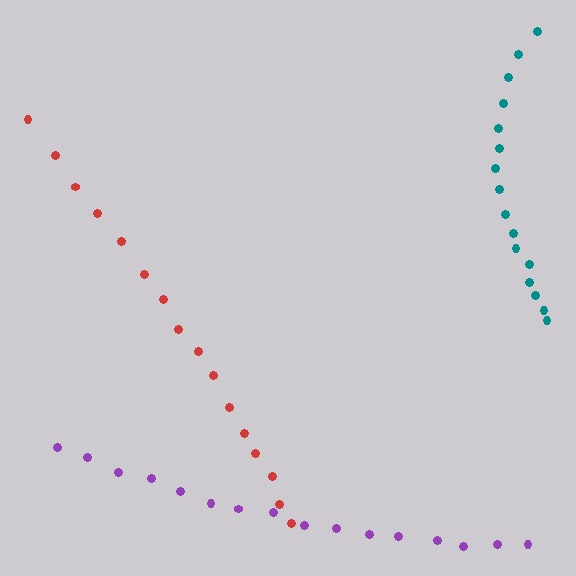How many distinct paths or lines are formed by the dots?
There are 3 distinct paths.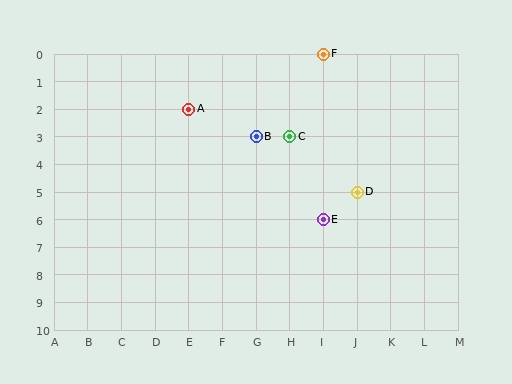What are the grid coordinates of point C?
Point C is at grid coordinates (H, 3).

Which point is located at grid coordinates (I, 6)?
Point E is at (I, 6).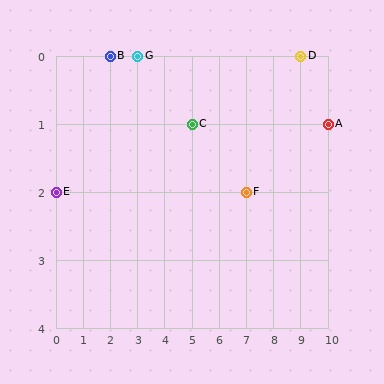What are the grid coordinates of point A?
Point A is at grid coordinates (10, 1).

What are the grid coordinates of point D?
Point D is at grid coordinates (9, 0).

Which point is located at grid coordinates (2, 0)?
Point B is at (2, 0).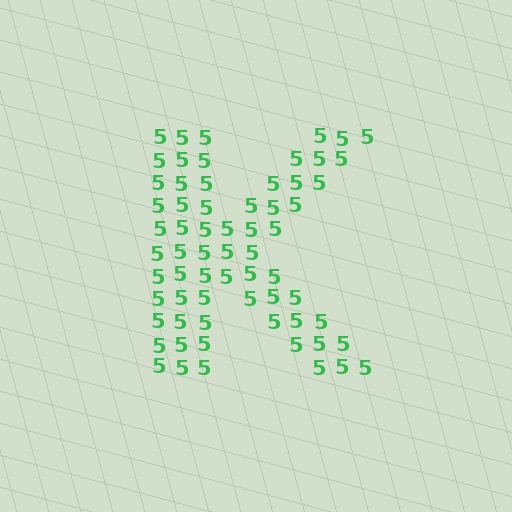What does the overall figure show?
The overall figure shows the letter K.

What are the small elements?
The small elements are digit 5's.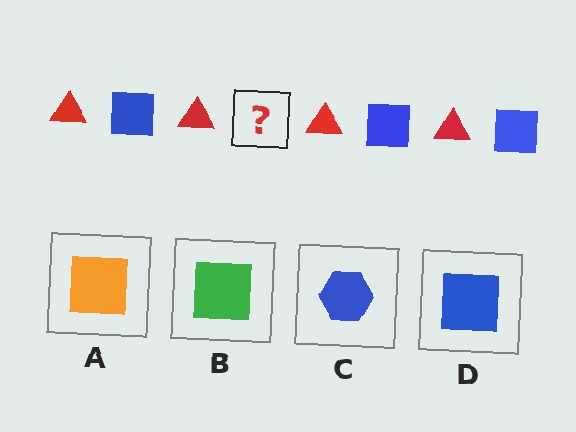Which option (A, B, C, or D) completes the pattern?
D.